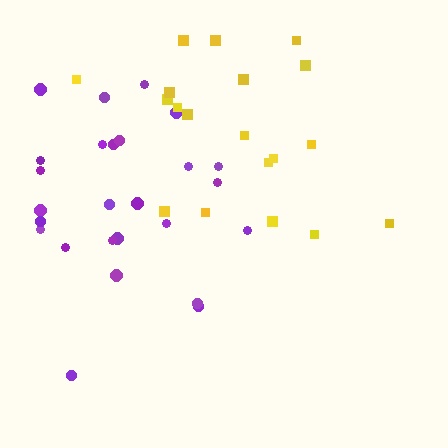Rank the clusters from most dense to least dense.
purple, yellow.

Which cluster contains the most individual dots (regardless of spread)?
Purple (26).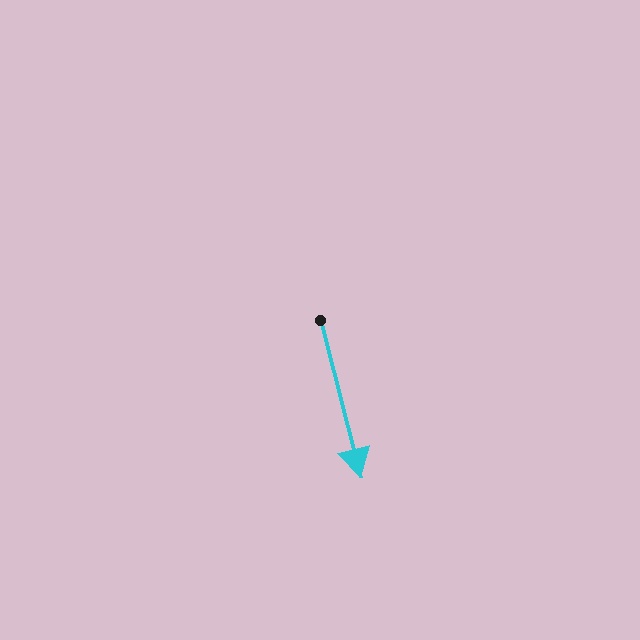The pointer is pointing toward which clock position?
Roughly 6 o'clock.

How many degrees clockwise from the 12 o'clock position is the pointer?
Approximately 165 degrees.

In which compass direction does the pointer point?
South.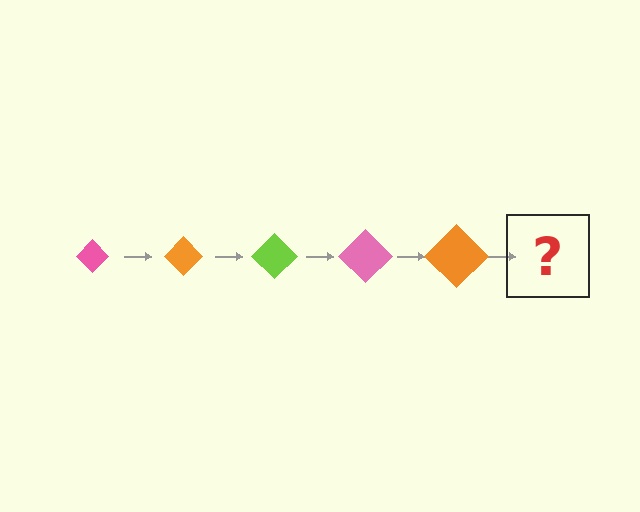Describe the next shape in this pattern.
It should be a lime diamond, larger than the previous one.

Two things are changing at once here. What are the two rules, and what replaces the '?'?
The two rules are that the diamond grows larger each step and the color cycles through pink, orange, and lime. The '?' should be a lime diamond, larger than the previous one.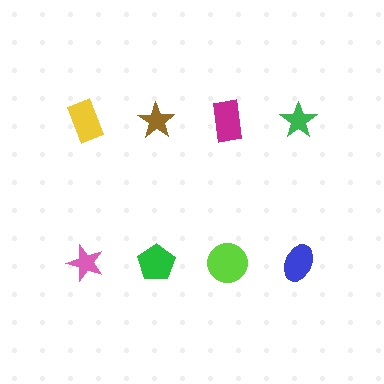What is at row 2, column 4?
A blue ellipse.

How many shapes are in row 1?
4 shapes.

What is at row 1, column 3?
A magenta rectangle.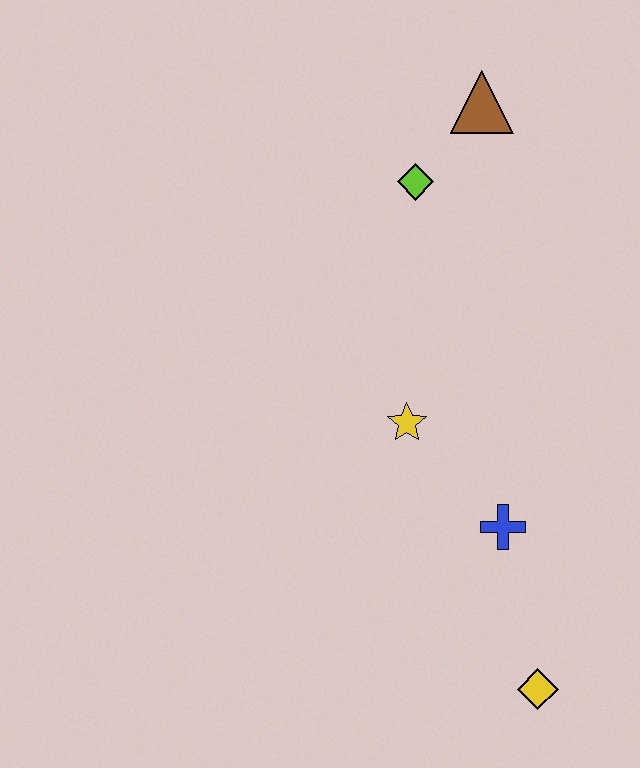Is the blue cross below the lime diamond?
Yes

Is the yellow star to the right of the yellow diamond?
No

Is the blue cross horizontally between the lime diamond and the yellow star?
No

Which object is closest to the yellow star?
The blue cross is closest to the yellow star.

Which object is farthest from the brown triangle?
The yellow diamond is farthest from the brown triangle.